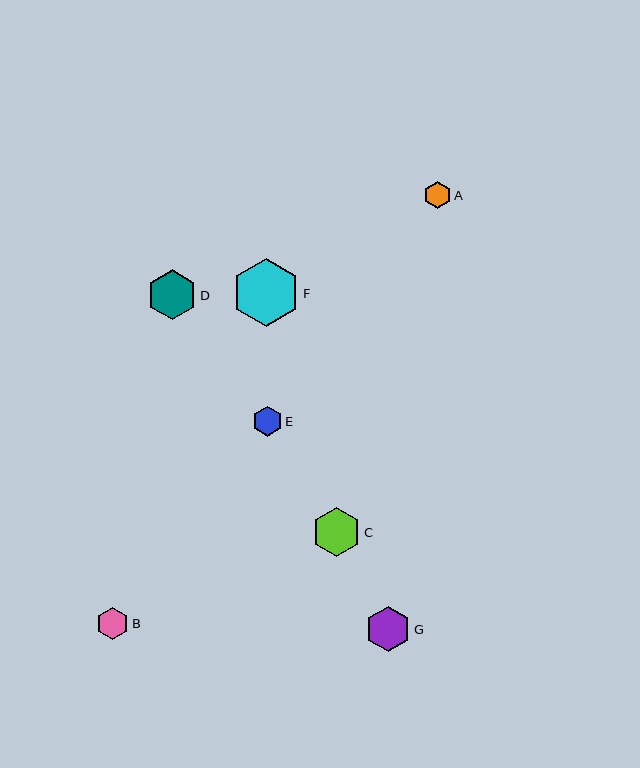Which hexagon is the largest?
Hexagon F is the largest with a size of approximately 68 pixels.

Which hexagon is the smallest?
Hexagon A is the smallest with a size of approximately 27 pixels.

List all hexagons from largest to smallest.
From largest to smallest: F, D, C, G, B, E, A.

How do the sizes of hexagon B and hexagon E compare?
Hexagon B and hexagon E are approximately the same size.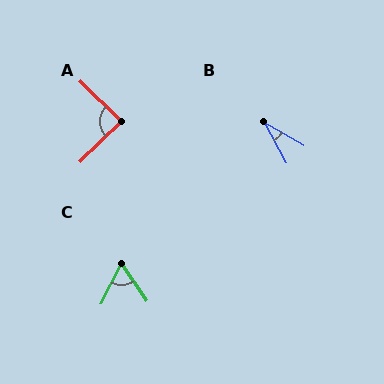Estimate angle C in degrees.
Approximately 60 degrees.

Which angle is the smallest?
B, at approximately 32 degrees.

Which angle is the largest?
A, at approximately 89 degrees.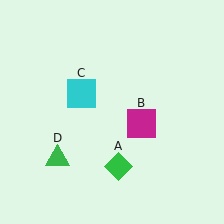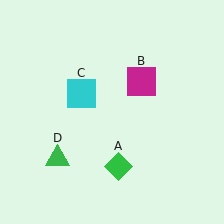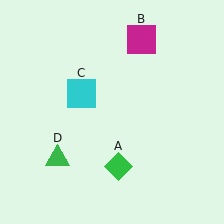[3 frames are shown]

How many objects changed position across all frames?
1 object changed position: magenta square (object B).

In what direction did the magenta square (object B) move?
The magenta square (object B) moved up.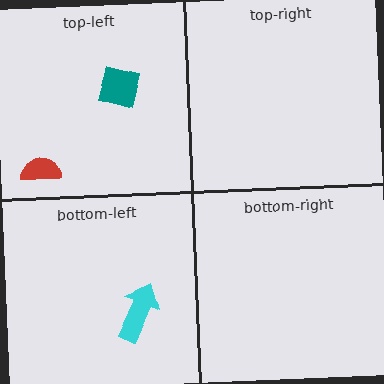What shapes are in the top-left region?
The red semicircle, the teal square.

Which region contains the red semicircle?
The top-left region.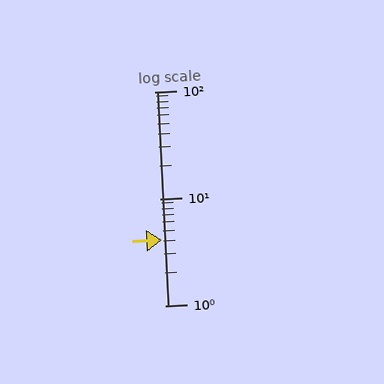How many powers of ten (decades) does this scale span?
The scale spans 2 decades, from 1 to 100.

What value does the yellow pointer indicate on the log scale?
The pointer indicates approximately 4.1.